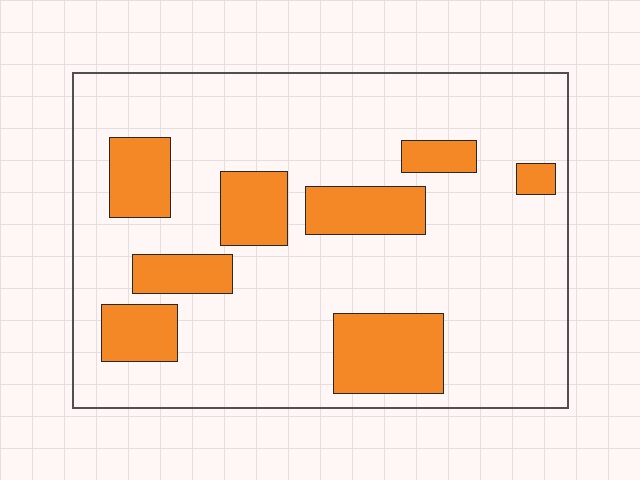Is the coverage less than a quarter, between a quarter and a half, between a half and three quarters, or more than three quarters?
Less than a quarter.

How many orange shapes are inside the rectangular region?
8.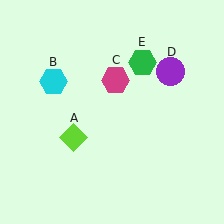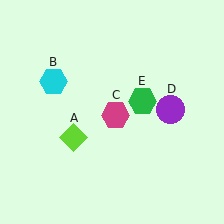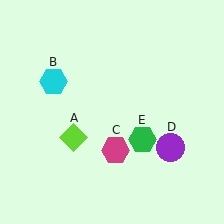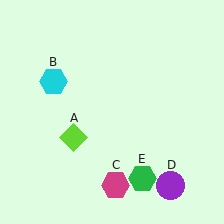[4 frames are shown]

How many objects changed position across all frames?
3 objects changed position: magenta hexagon (object C), purple circle (object D), green hexagon (object E).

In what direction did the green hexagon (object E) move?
The green hexagon (object E) moved down.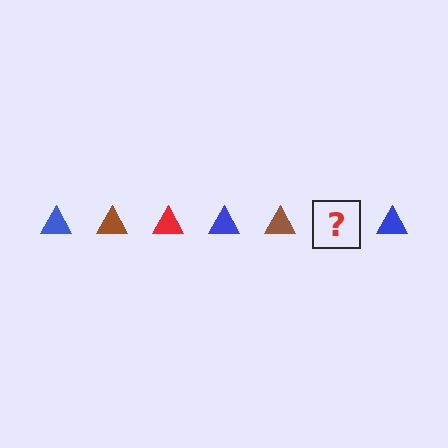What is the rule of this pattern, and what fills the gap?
The rule is that the pattern cycles through blue, brown, red triangles. The gap should be filled with a red triangle.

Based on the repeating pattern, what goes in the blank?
The blank should be a red triangle.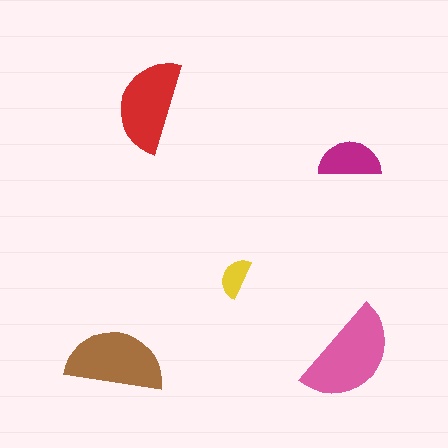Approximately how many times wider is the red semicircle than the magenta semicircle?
About 1.5 times wider.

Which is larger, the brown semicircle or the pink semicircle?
The pink one.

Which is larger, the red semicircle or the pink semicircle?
The pink one.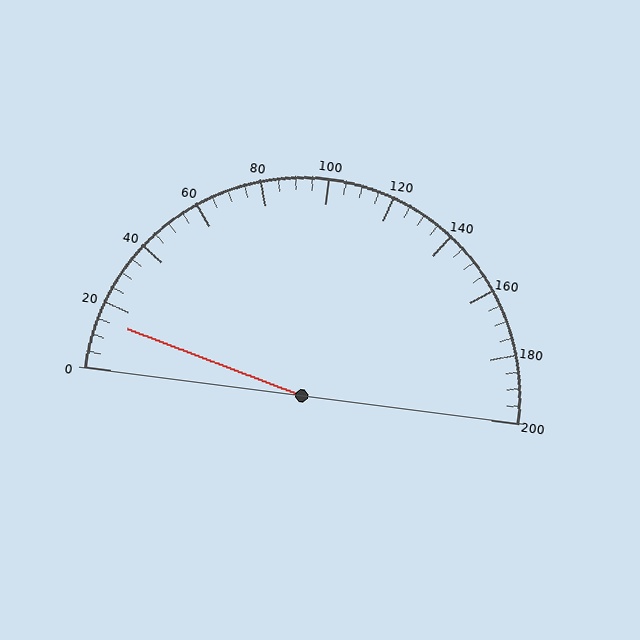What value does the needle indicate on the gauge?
The needle indicates approximately 15.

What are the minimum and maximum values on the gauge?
The gauge ranges from 0 to 200.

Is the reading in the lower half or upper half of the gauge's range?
The reading is in the lower half of the range (0 to 200).